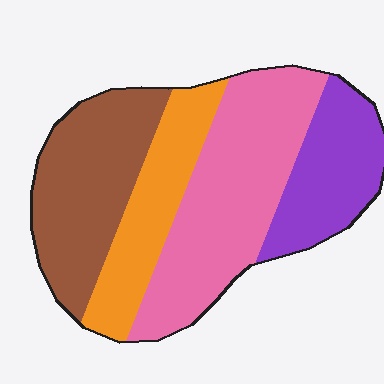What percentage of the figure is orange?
Orange takes up about one fifth (1/5) of the figure.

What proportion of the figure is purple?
Purple takes up about one fifth (1/5) of the figure.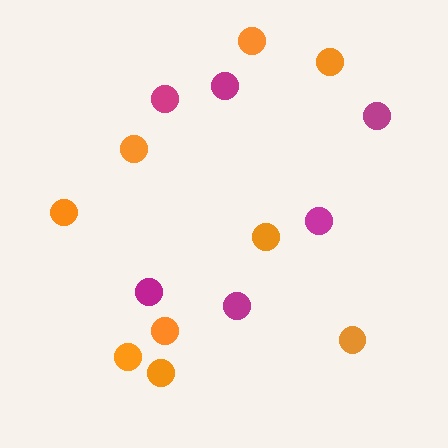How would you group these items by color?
There are 2 groups: one group of magenta circles (6) and one group of orange circles (9).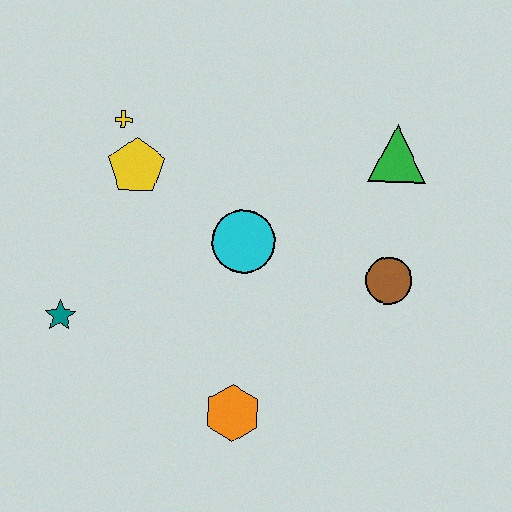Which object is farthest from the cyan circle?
The teal star is farthest from the cyan circle.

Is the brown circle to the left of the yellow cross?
No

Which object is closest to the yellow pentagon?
The yellow cross is closest to the yellow pentagon.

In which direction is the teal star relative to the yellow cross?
The teal star is below the yellow cross.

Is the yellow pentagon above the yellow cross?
No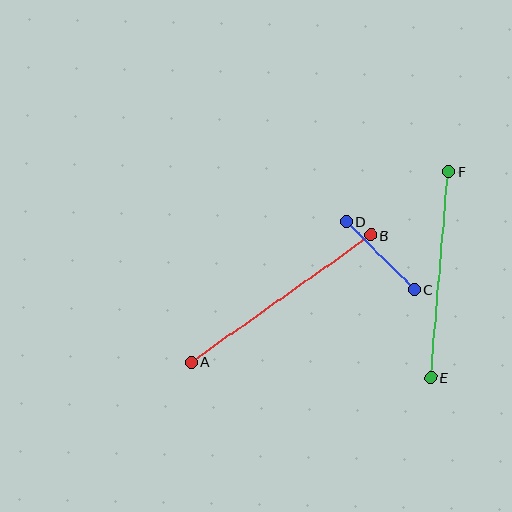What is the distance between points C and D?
The distance is approximately 96 pixels.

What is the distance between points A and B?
The distance is approximately 220 pixels.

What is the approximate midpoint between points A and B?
The midpoint is at approximately (281, 298) pixels.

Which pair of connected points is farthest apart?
Points A and B are farthest apart.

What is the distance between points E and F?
The distance is approximately 206 pixels.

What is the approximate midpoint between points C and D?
The midpoint is at approximately (380, 256) pixels.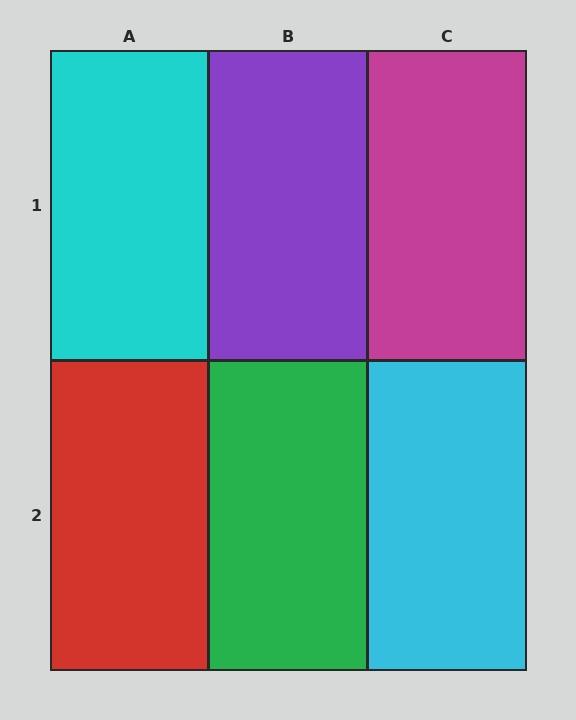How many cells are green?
1 cell is green.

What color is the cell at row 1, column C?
Magenta.